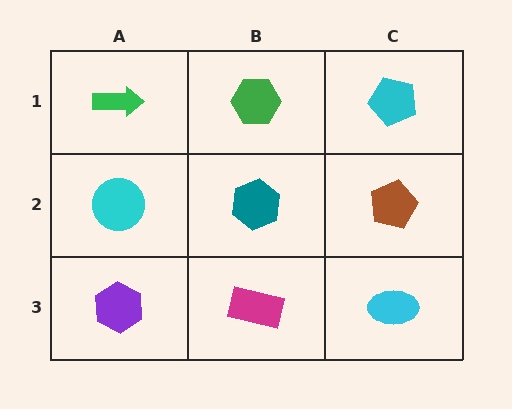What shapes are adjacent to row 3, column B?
A teal hexagon (row 2, column B), a purple hexagon (row 3, column A), a cyan ellipse (row 3, column C).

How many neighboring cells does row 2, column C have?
3.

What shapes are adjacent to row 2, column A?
A green arrow (row 1, column A), a purple hexagon (row 3, column A), a teal hexagon (row 2, column B).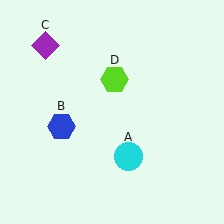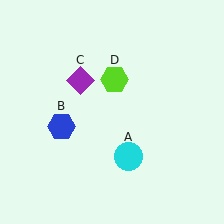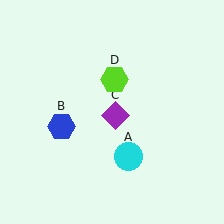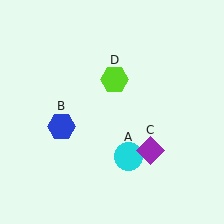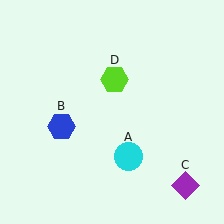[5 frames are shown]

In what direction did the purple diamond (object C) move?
The purple diamond (object C) moved down and to the right.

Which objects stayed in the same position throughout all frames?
Cyan circle (object A) and blue hexagon (object B) and lime hexagon (object D) remained stationary.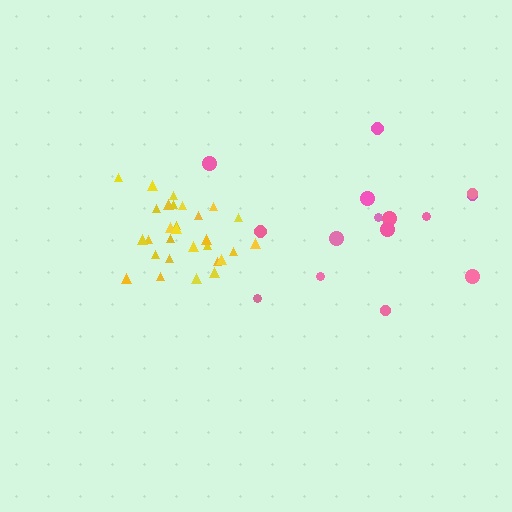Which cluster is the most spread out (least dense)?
Pink.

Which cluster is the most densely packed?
Yellow.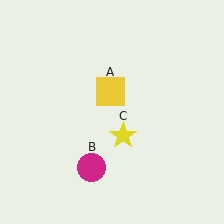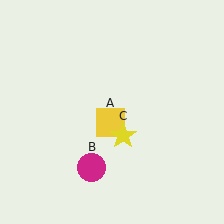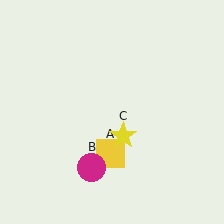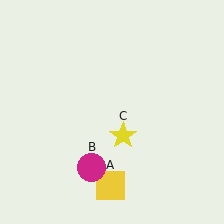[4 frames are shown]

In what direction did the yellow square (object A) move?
The yellow square (object A) moved down.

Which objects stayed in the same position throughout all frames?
Magenta circle (object B) and yellow star (object C) remained stationary.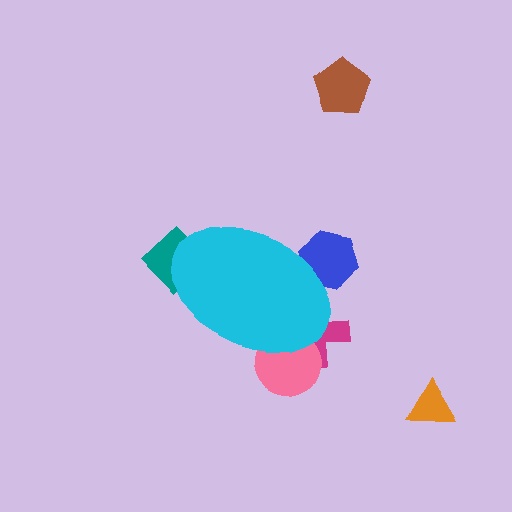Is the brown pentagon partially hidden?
No, the brown pentagon is fully visible.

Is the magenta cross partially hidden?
Yes, the magenta cross is partially hidden behind the cyan ellipse.